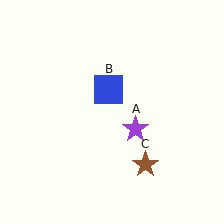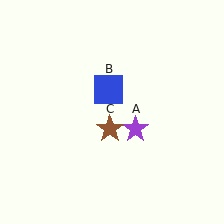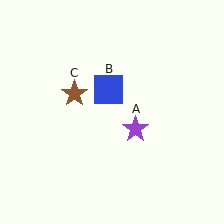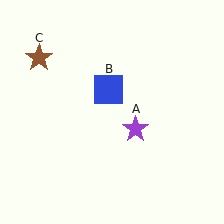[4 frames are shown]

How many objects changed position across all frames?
1 object changed position: brown star (object C).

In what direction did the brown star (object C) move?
The brown star (object C) moved up and to the left.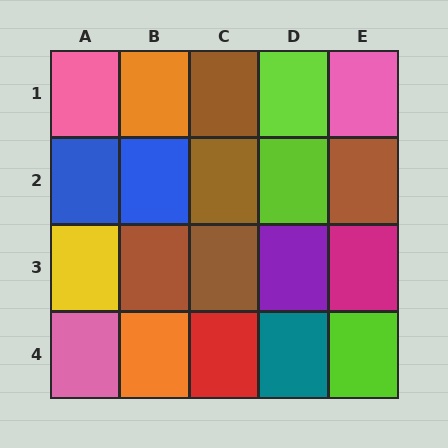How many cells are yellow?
1 cell is yellow.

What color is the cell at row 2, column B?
Blue.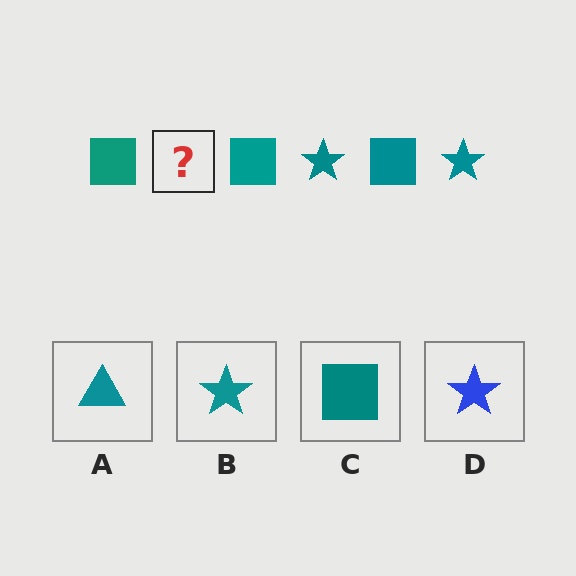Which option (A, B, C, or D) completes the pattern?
B.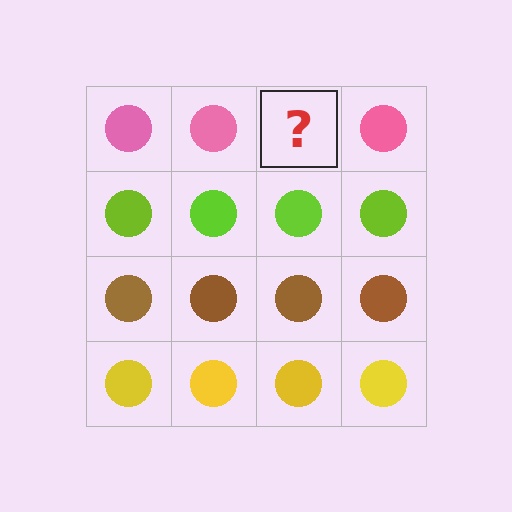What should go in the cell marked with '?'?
The missing cell should contain a pink circle.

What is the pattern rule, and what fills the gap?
The rule is that each row has a consistent color. The gap should be filled with a pink circle.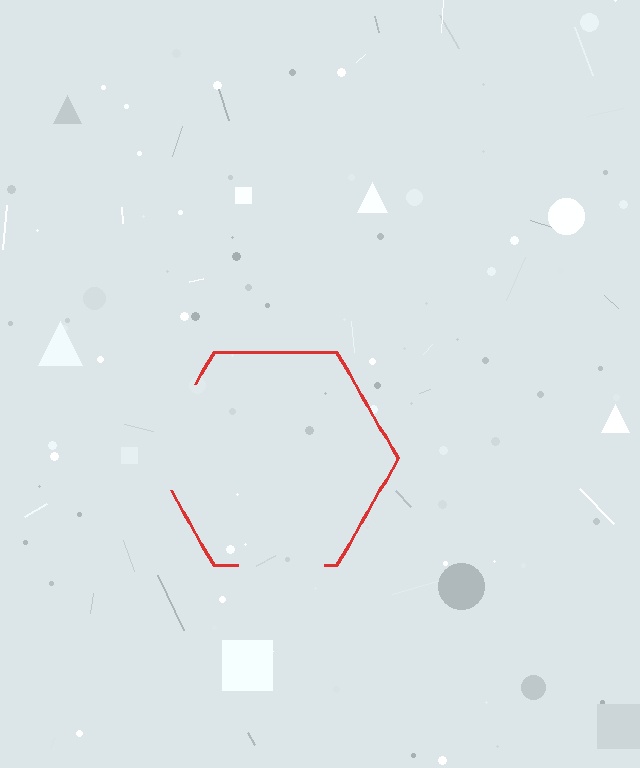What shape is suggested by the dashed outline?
The dashed outline suggests a hexagon.